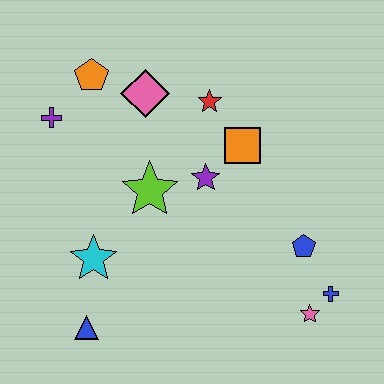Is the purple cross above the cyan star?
Yes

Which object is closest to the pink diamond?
The orange pentagon is closest to the pink diamond.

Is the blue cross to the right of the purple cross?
Yes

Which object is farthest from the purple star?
The blue triangle is farthest from the purple star.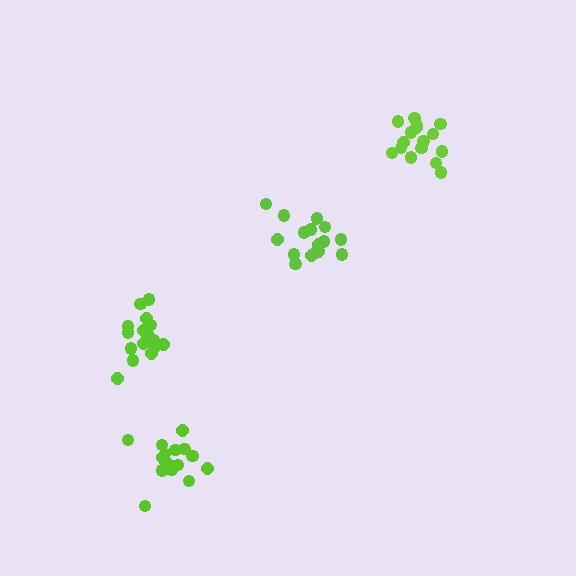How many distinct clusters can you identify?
There are 4 distinct clusters.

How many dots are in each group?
Group 1: 17 dots, Group 2: 16 dots, Group 3: 16 dots, Group 4: 16 dots (65 total).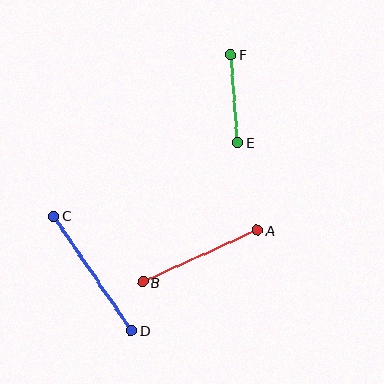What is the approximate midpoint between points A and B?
The midpoint is at approximately (200, 256) pixels.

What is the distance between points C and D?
The distance is approximately 138 pixels.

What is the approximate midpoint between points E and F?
The midpoint is at approximately (234, 99) pixels.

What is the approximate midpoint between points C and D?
The midpoint is at approximately (93, 273) pixels.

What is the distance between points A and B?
The distance is approximately 125 pixels.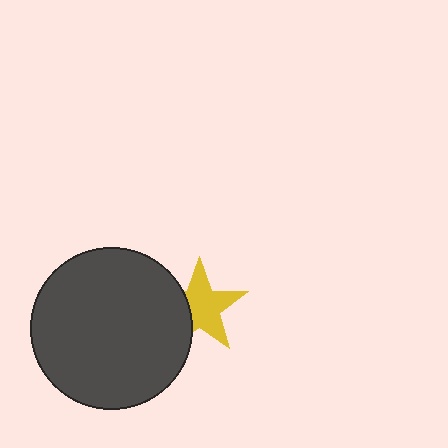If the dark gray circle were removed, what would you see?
You would see the complete yellow star.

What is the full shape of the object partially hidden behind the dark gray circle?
The partially hidden object is a yellow star.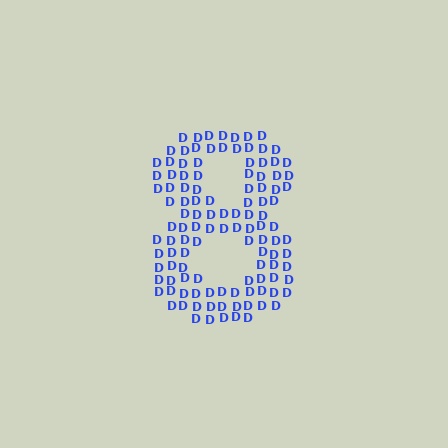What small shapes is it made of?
It is made of small letter D's.